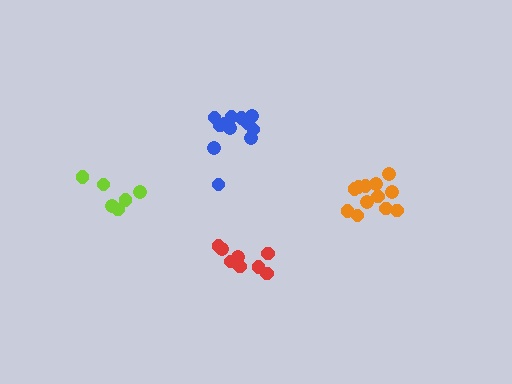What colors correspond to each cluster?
The clusters are colored: blue, red, orange, lime.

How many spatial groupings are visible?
There are 4 spatial groupings.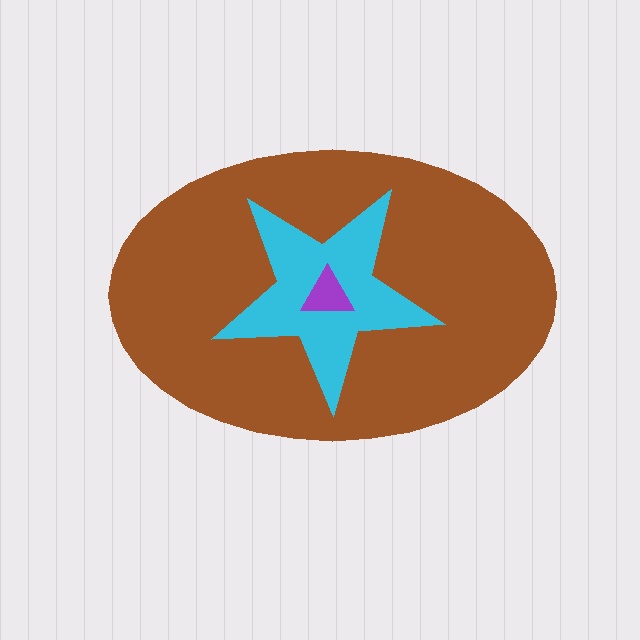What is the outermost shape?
The brown ellipse.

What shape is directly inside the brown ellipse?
The cyan star.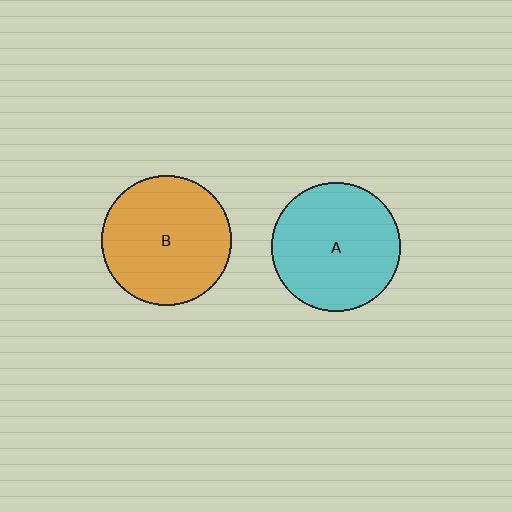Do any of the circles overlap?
No, none of the circles overlap.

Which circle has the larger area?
Circle B (orange).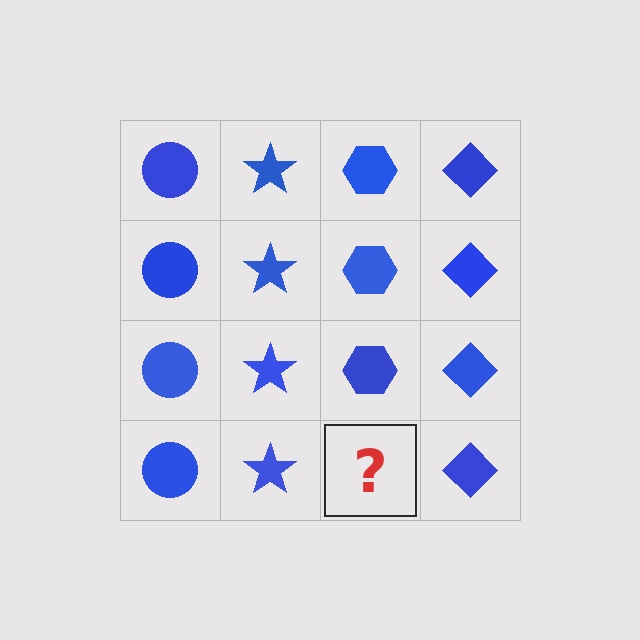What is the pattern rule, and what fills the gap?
The rule is that each column has a consistent shape. The gap should be filled with a blue hexagon.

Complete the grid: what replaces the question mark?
The question mark should be replaced with a blue hexagon.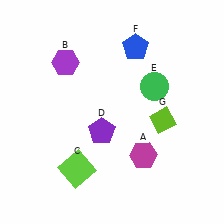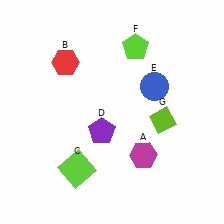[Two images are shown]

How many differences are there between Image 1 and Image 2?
There are 3 differences between the two images.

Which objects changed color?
B changed from purple to red. E changed from green to blue. F changed from blue to lime.